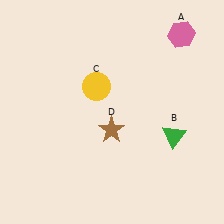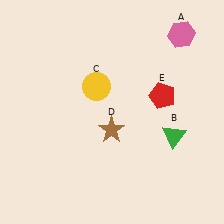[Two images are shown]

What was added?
A red pentagon (E) was added in Image 2.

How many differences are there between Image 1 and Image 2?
There is 1 difference between the two images.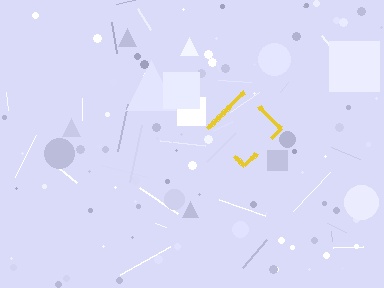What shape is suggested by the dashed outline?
The dashed outline suggests a diamond.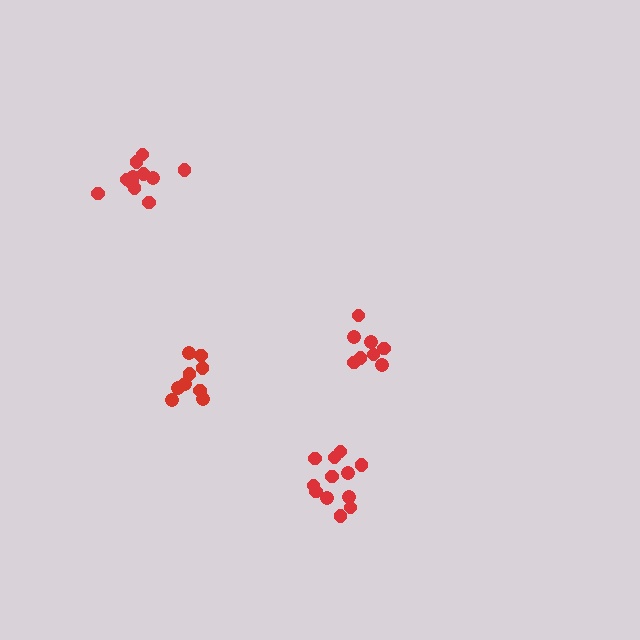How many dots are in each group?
Group 1: 11 dots, Group 2: 9 dots, Group 3: 12 dots, Group 4: 8 dots (40 total).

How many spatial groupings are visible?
There are 4 spatial groupings.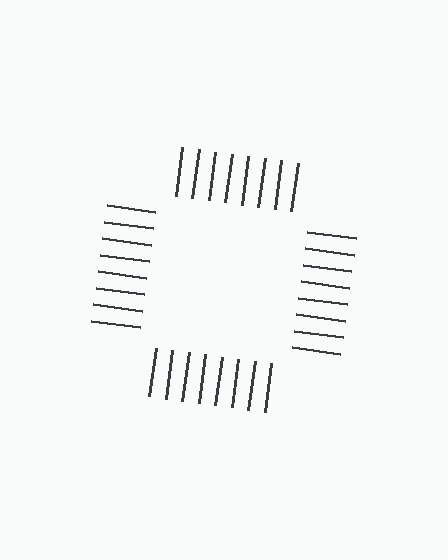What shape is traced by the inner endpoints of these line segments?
An illusory square — the line segments terminate on its edges but no continuous stroke is drawn.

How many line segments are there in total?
32 — 8 along each of the 4 edges.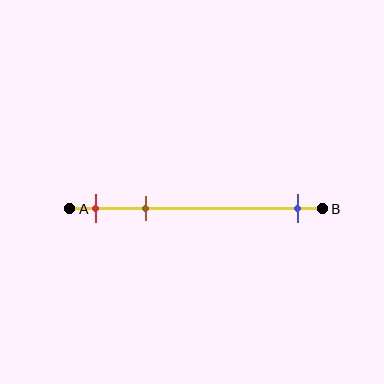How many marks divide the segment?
There are 3 marks dividing the segment.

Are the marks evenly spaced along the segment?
No, the marks are not evenly spaced.